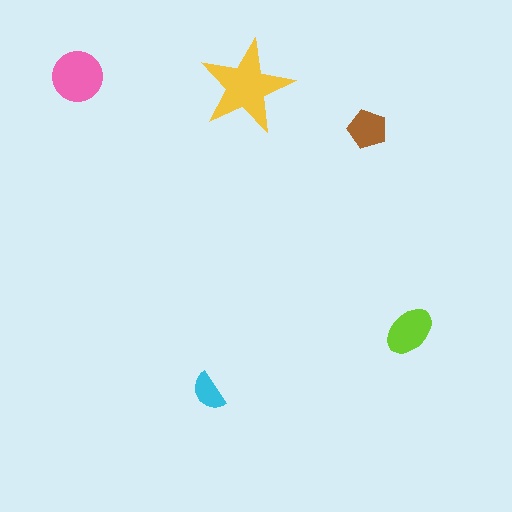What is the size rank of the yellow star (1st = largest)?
1st.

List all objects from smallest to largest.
The cyan semicircle, the brown pentagon, the lime ellipse, the pink circle, the yellow star.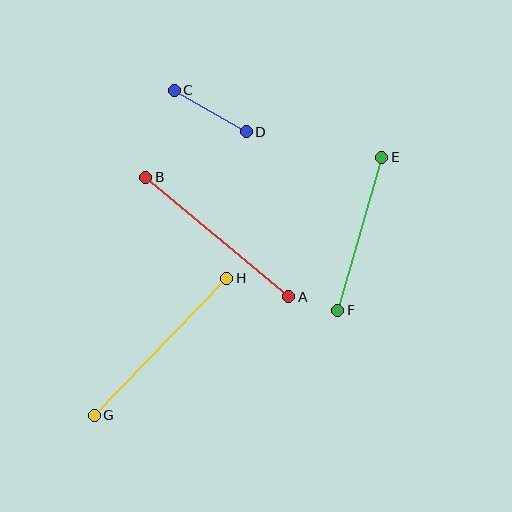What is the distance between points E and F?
The distance is approximately 159 pixels.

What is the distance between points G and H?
The distance is approximately 191 pixels.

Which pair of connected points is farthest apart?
Points G and H are farthest apart.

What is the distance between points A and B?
The distance is approximately 186 pixels.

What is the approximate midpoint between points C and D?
The midpoint is at approximately (210, 111) pixels.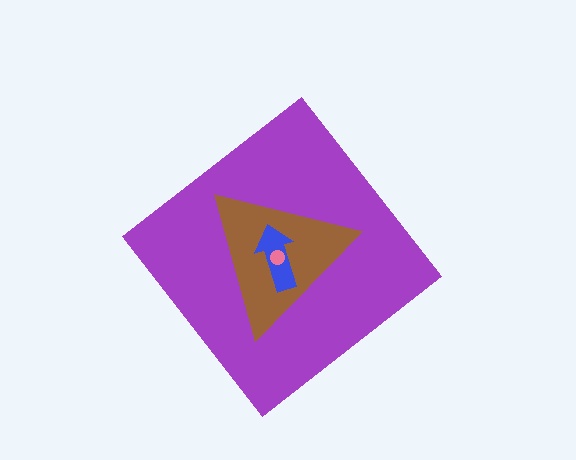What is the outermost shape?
The purple diamond.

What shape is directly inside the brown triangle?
The blue arrow.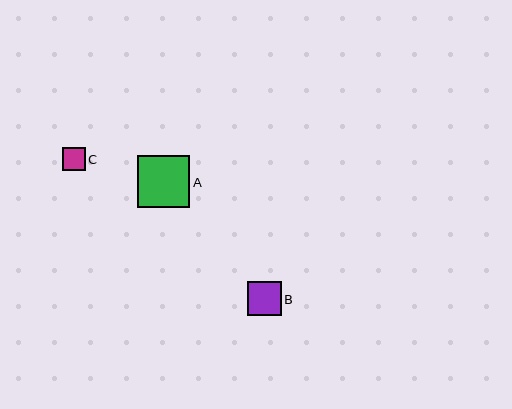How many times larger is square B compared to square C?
Square B is approximately 1.5 times the size of square C.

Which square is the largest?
Square A is the largest with a size of approximately 53 pixels.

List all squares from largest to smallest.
From largest to smallest: A, B, C.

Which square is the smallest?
Square C is the smallest with a size of approximately 23 pixels.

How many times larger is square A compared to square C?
Square A is approximately 2.3 times the size of square C.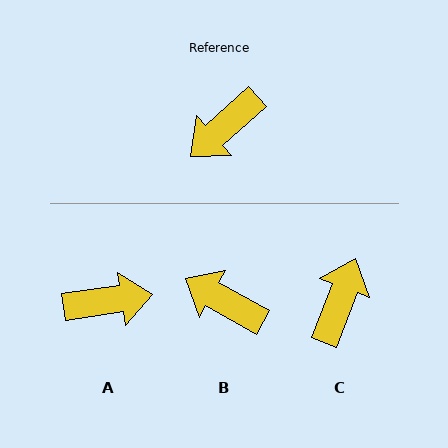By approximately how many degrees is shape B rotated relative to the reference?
Approximately 71 degrees clockwise.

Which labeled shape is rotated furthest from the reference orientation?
C, about 152 degrees away.